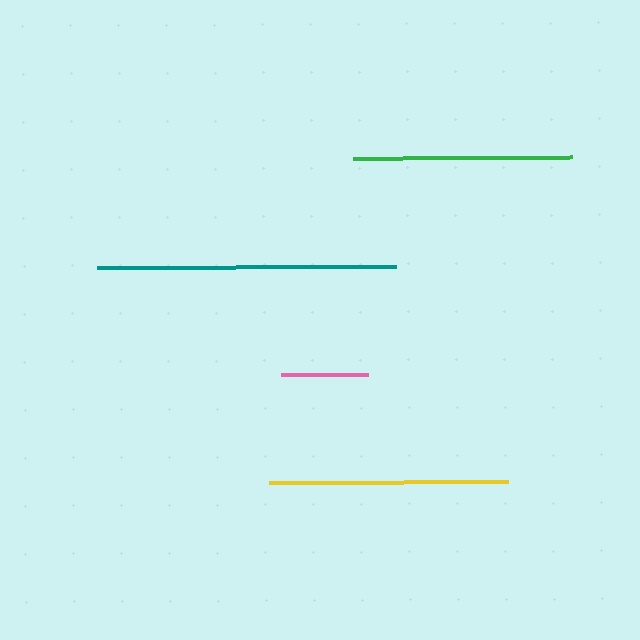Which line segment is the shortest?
The pink line is the shortest at approximately 87 pixels.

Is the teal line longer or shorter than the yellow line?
The teal line is longer than the yellow line.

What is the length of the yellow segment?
The yellow segment is approximately 239 pixels long.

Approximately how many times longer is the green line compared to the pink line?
The green line is approximately 2.5 times the length of the pink line.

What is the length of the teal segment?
The teal segment is approximately 299 pixels long.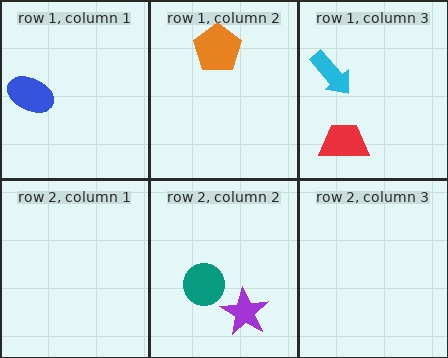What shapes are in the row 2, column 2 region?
The purple star, the teal circle.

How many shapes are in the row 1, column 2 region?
1.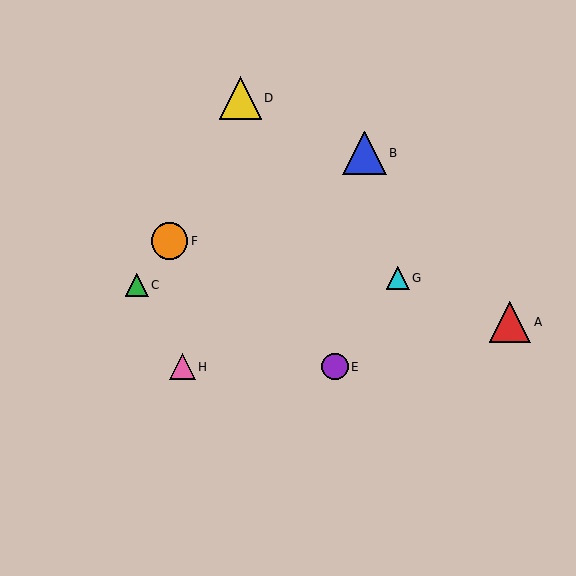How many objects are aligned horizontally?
2 objects (E, H) are aligned horizontally.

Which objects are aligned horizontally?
Objects E, H are aligned horizontally.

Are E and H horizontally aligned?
Yes, both are at y≈367.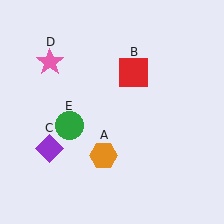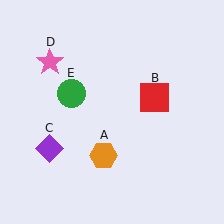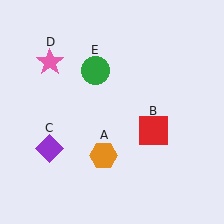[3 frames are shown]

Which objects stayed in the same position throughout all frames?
Orange hexagon (object A) and purple diamond (object C) and pink star (object D) remained stationary.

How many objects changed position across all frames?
2 objects changed position: red square (object B), green circle (object E).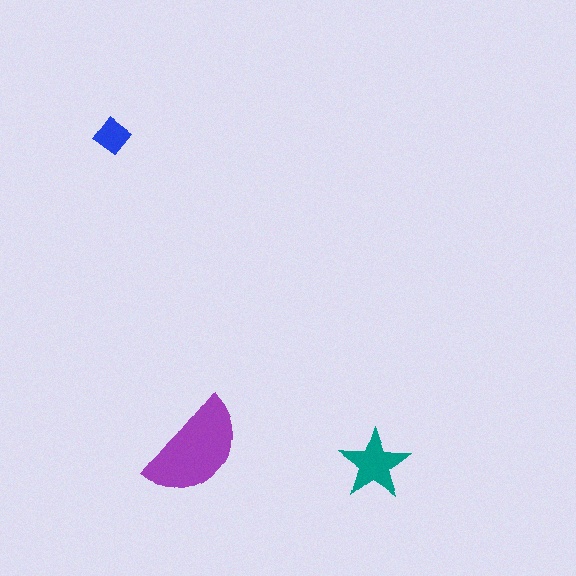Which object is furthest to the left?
The blue diamond is leftmost.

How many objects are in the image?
There are 3 objects in the image.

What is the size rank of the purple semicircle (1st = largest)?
1st.